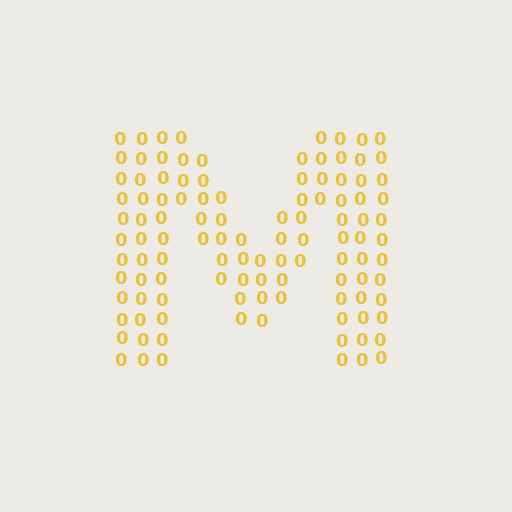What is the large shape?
The large shape is the letter M.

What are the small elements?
The small elements are digit 0's.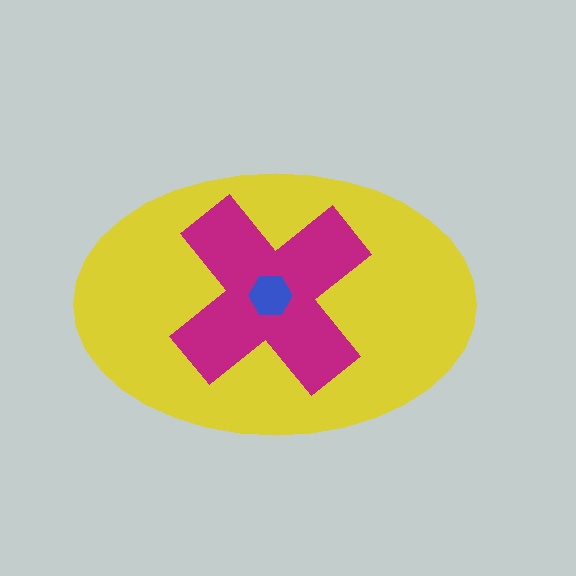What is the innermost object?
The blue hexagon.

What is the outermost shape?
The yellow ellipse.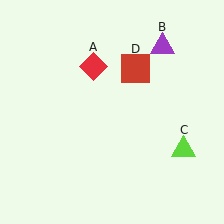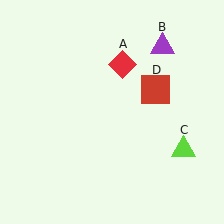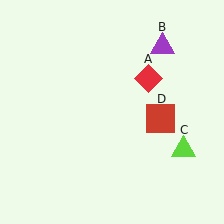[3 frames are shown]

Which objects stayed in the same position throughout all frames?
Purple triangle (object B) and lime triangle (object C) remained stationary.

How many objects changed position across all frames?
2 objects changed position: red diamond (object A), red square (object D).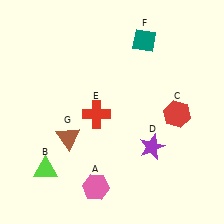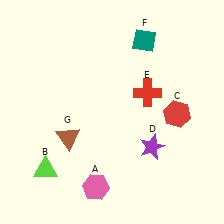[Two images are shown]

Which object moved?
The red cross (E) moved right.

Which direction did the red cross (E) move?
The red cross (E) moved right.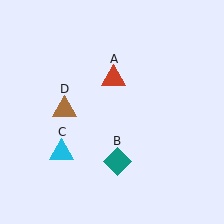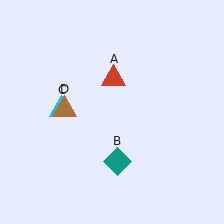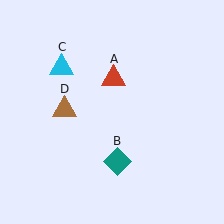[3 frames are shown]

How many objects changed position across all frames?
1 object changed position: cyan triangle (object C).